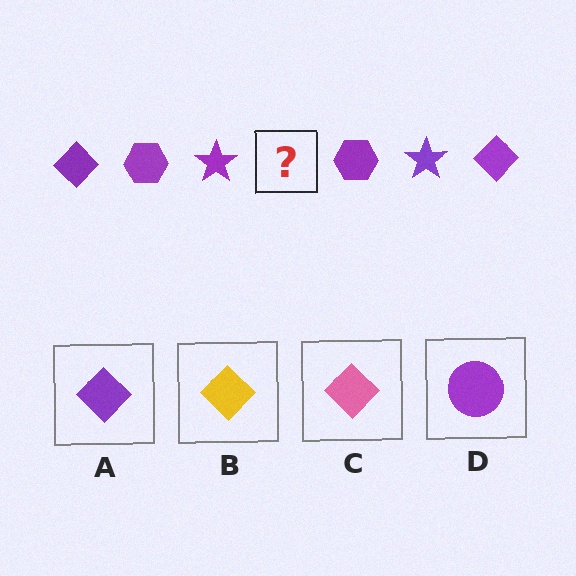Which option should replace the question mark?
Option A.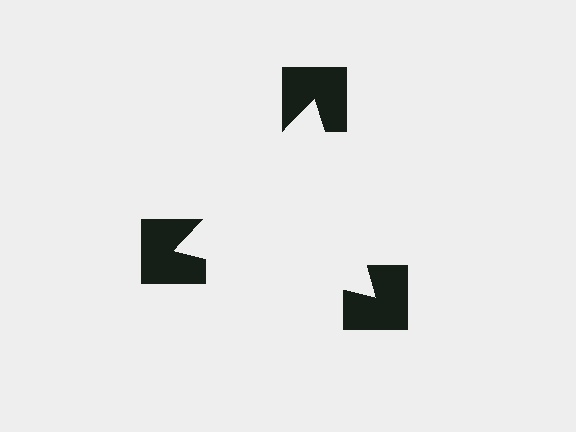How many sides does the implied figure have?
3 sides.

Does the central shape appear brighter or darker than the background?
It typically appears slightly brighter than the background, even though no actual brightness change is drawn.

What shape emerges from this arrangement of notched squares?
An illusory triangle — its edges are inferred from the aligned wedge cuts in the notched squares, not physically drawn.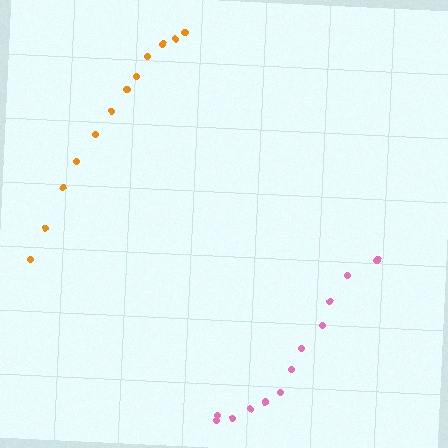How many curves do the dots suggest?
There are 2 distinct paths.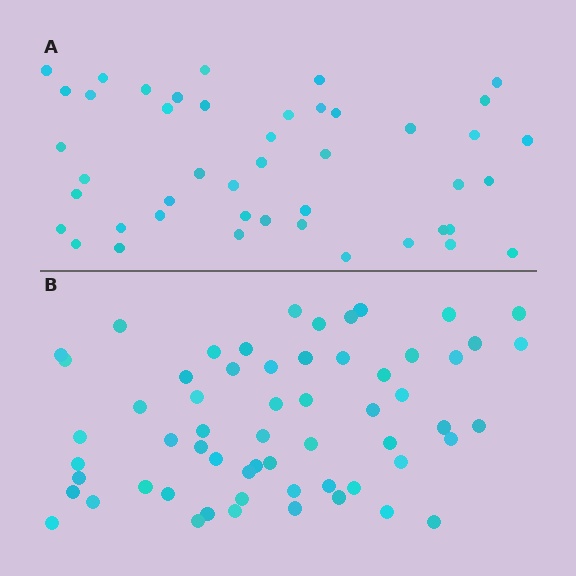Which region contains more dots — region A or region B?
Region B (the bottom region) has more dots.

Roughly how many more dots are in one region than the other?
Region B has approximately 15 more dots than region A.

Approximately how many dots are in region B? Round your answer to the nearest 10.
About 60 dots.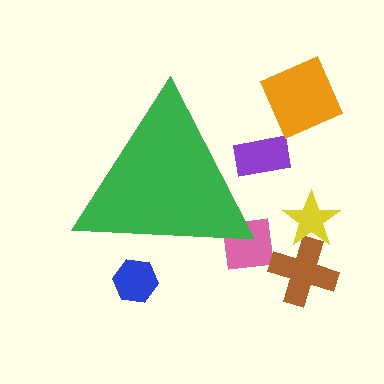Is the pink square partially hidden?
Yes, the pink square is partially hidden behind the green triangle.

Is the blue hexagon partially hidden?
Yes, the blue hexagon is partially hidden behind the green triangle.